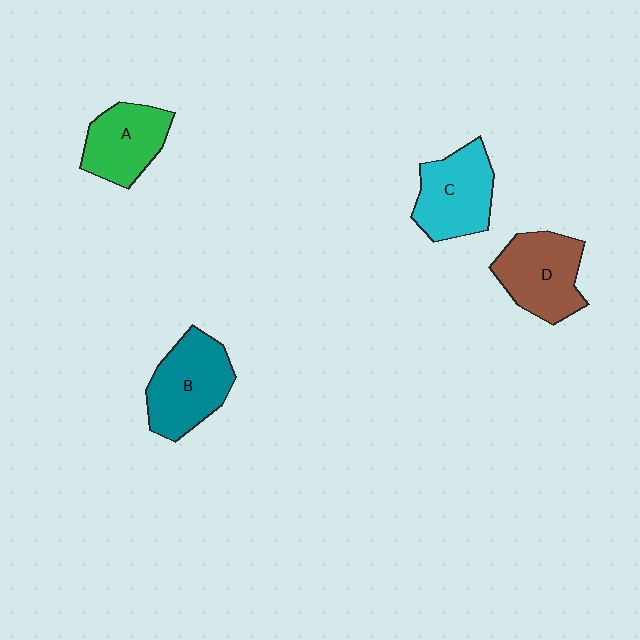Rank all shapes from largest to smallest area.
From largest to smallest: B (teal), D (brown), C (cyan), A (green).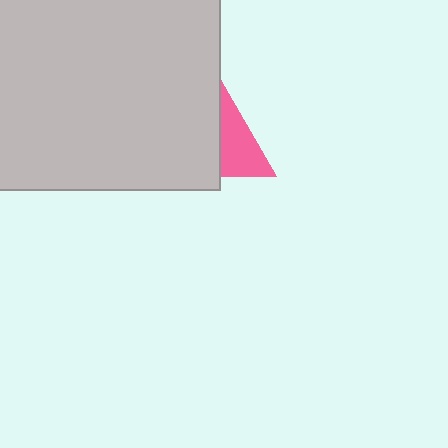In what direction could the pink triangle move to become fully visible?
The pink triangle could move right. That would shift it out from behind the light gray square entirely.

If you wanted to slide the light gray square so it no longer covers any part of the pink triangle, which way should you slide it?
Slide it left — that is the most direct way to separate the two shapes.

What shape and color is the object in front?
The object in front is a light gray square.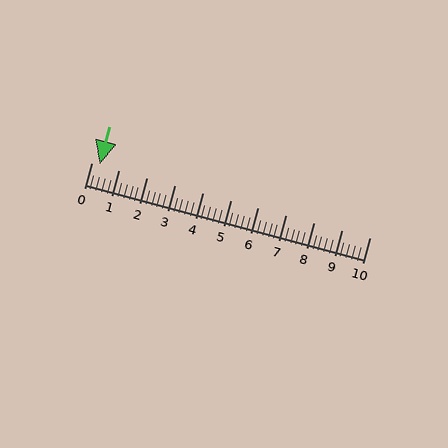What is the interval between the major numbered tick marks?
The major tick marks are spaced 1 units apart.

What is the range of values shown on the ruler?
The ruler shows values from 0 to 10.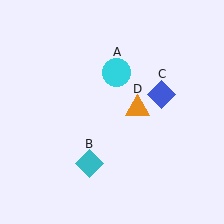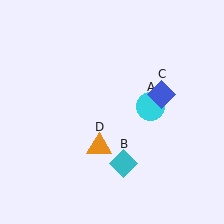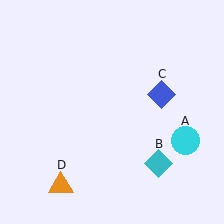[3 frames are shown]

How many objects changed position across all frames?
3 objects changed position: cyan circle (object A), cyan diamond (object B), orange triangle (object D).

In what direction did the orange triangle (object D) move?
The orange triangle (object D) moved down and to the left.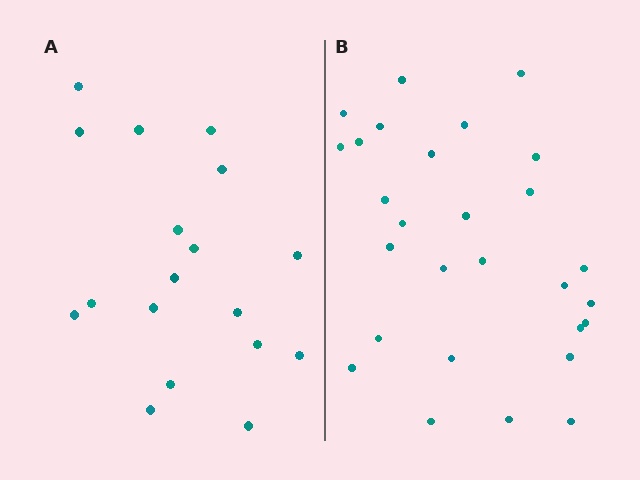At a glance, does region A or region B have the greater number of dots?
Region B (the right region) has more dots.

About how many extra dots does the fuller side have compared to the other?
Region B has roughly 10 or so more dots than region A.